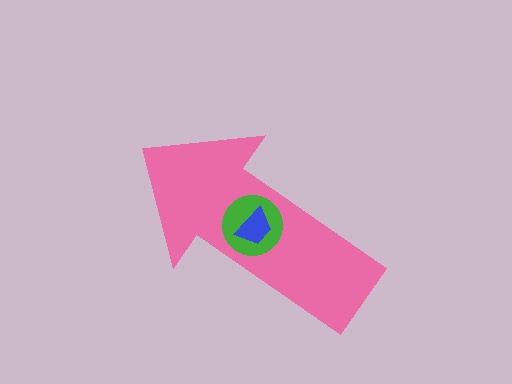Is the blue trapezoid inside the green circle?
Yes.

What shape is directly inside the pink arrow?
The green circle.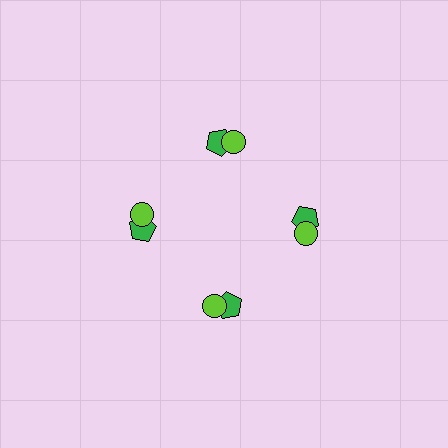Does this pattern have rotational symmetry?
Yes, this pattern has 4-fold rotational symmetry. It looks the same after rotating 90 degrees around the center.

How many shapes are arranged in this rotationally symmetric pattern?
There are 8 shapes, arranged in 4 groups of 2.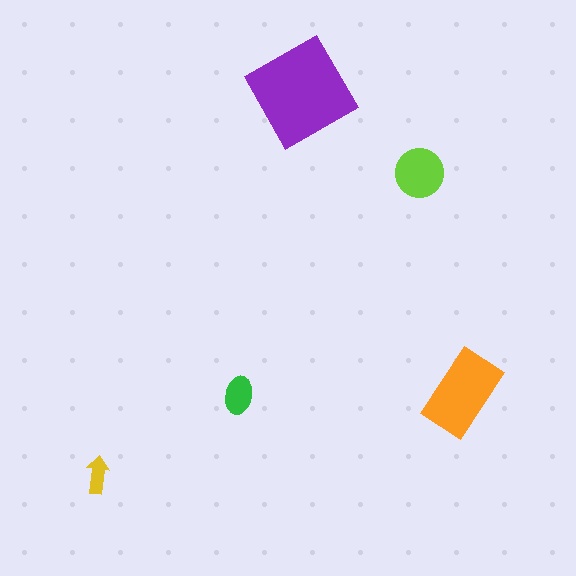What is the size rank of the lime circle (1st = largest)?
3rd.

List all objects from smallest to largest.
The yellow arrow, the green ellipse, the lime circle, the orange rectangle, the purple diamond.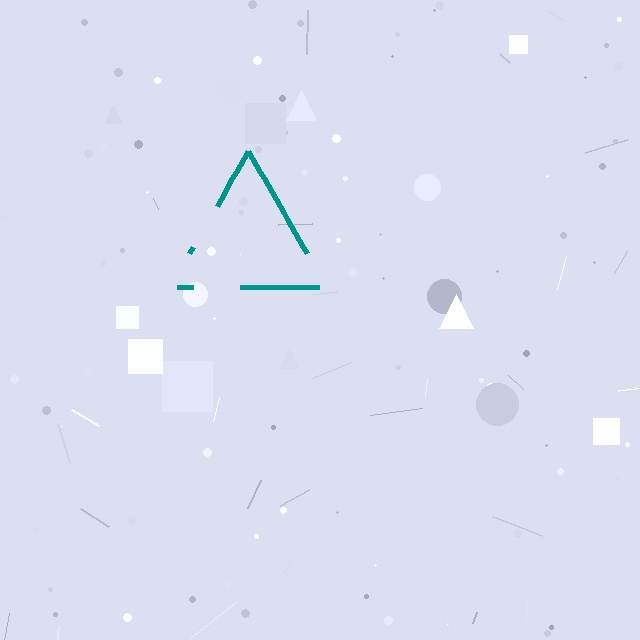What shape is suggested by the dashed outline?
The dashed outline suggests a triangle.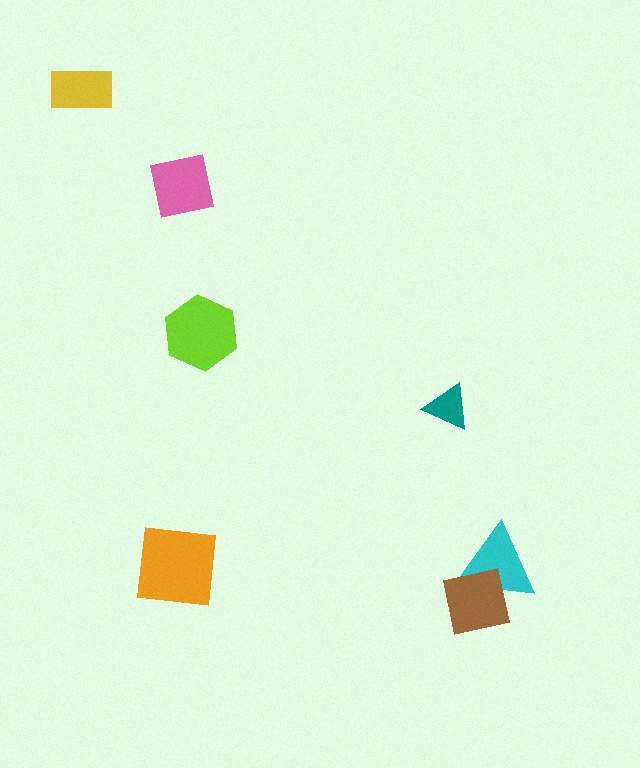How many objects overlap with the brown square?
1 object overlaps with the brown square.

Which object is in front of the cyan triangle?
The brown square is in front of the cyan triangle.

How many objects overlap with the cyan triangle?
1 object overlaps with the cyan triangle.